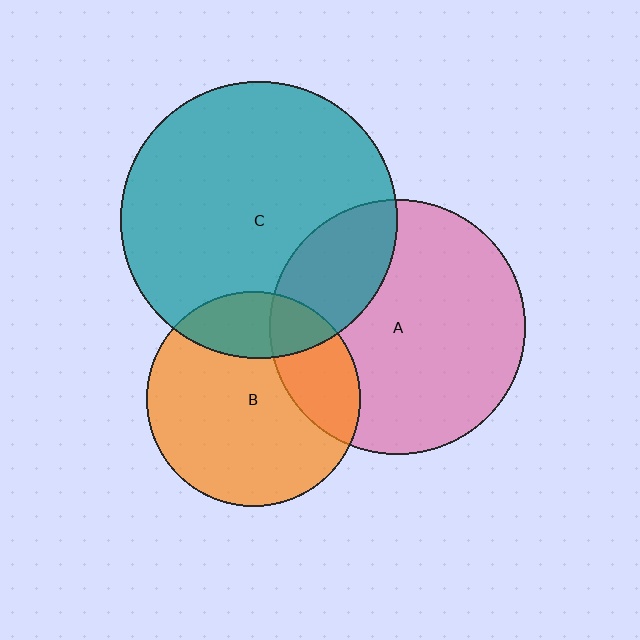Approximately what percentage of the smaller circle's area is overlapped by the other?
Approximately 20%.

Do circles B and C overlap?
Yes.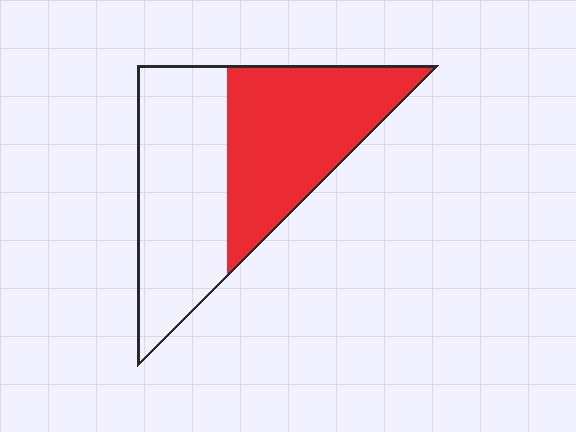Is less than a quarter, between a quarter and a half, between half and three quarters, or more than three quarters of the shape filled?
Between a quarter and a half.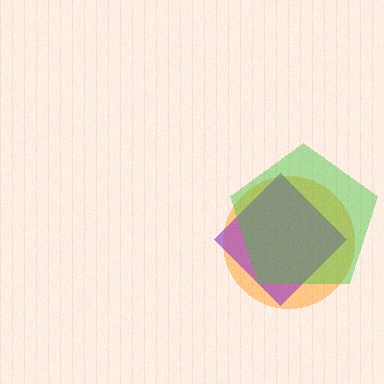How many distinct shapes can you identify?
There are 3 distinct shapes: an orange circle, a purple diamond, a green pentagon.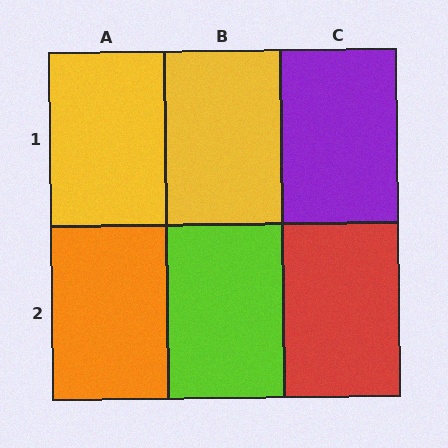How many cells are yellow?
2 cells are yellow.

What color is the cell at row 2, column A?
Orange.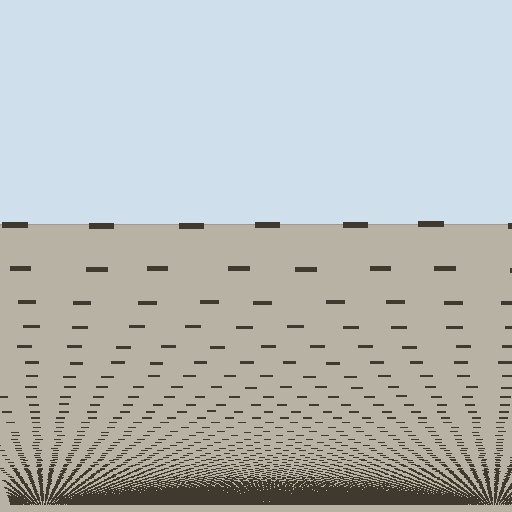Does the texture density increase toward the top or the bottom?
Density increases toward the bottom.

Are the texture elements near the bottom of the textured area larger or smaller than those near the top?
Smaller. The gradient is inverted — elements near the bottom are smaller and denser.